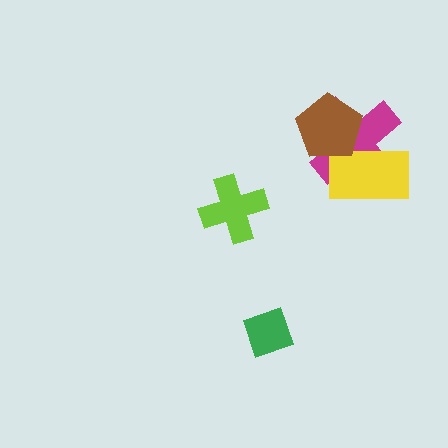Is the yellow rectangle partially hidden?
Yes, it is partially covered by another shape.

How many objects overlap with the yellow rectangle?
2 objects overlap with the yellow rectangle.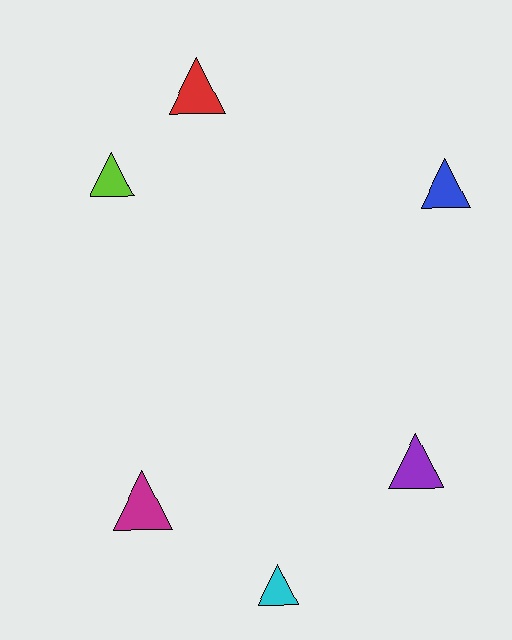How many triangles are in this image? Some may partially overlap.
There are 6 triangles.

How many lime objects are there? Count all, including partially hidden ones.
There is 1 lime object.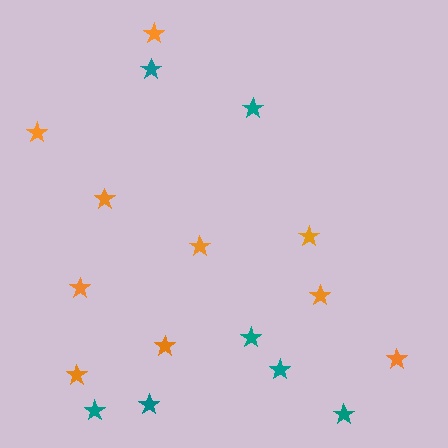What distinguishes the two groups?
There are 2 groups: one group of orange stars (10) and one group of teal stars (7).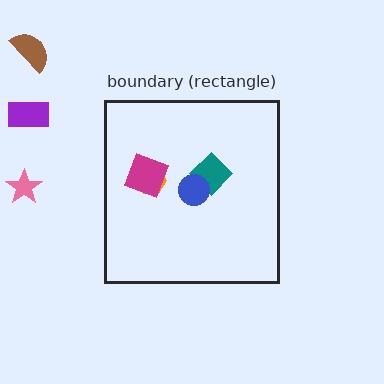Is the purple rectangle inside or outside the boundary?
Outside.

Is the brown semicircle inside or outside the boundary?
Outside.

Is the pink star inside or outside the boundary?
Outside.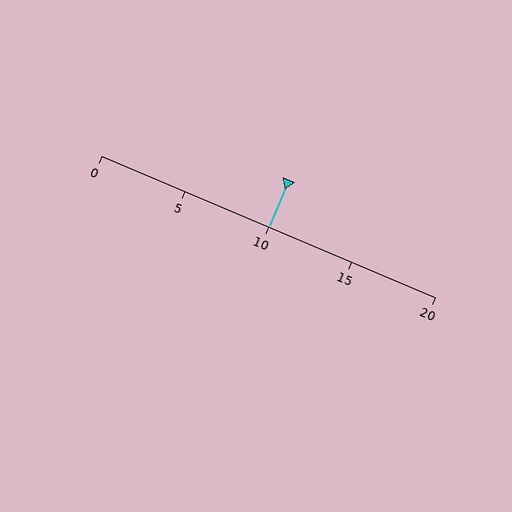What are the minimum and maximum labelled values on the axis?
The axis runs from 0 to 20.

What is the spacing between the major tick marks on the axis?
The major ticks are spaced 5 apart.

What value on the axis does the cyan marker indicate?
The marker indicates approximately 10.